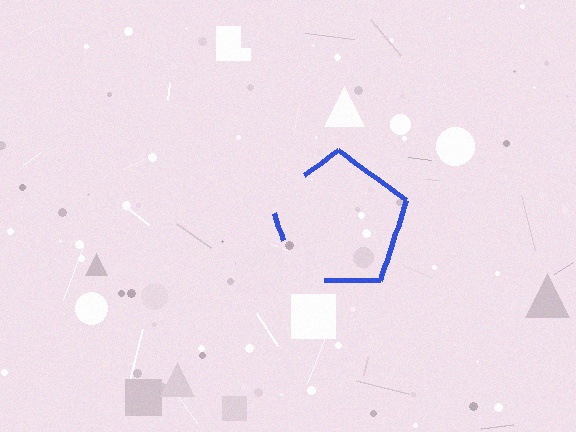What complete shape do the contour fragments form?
The contour fragments form a pentagon.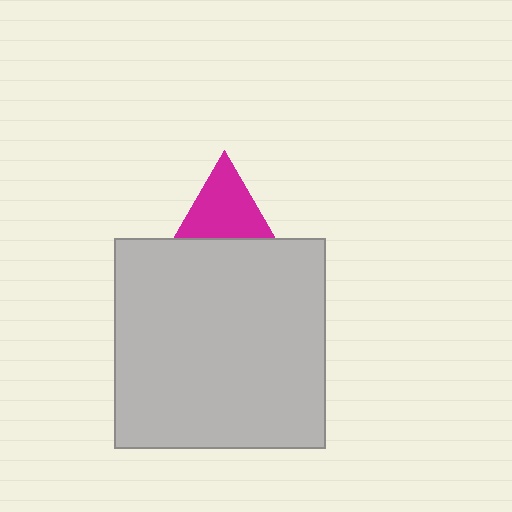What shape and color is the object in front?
The object in front is a light gray square.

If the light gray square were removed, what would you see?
You would see the complete magenta triangle.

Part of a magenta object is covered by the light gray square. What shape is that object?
It is a triangle.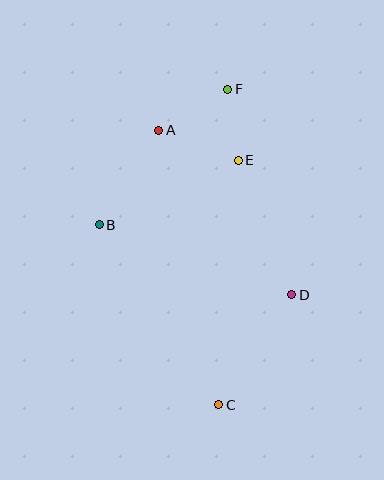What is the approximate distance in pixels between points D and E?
The distance between D and E is approximately 145 pixels.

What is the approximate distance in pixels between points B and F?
The distance between B and F is approximately 187 pixels.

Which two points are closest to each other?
Points E and F are closest to each other.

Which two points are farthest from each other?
Points C and F are farthest from each other.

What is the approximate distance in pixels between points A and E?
The distance between A and E is approximately 85 pixels.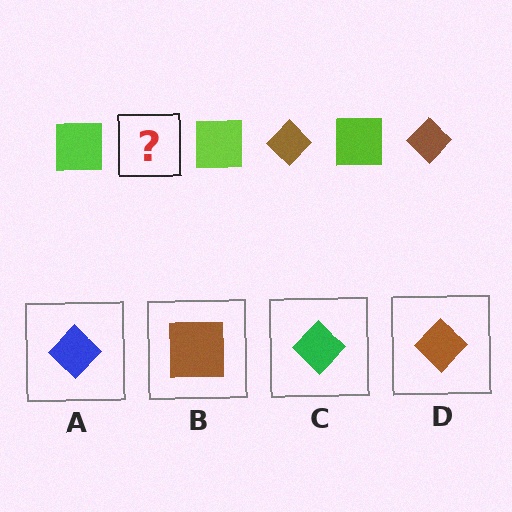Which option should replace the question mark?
Option D.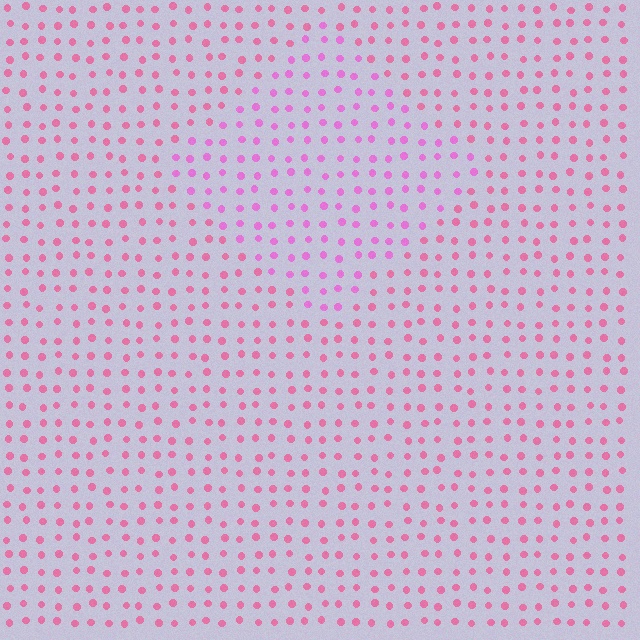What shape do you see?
I see a diamond.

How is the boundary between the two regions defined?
The boundary is defined purely by a slight shift in hue (about 26 degrees). Spacing, size, and orientation are identical on both sides.